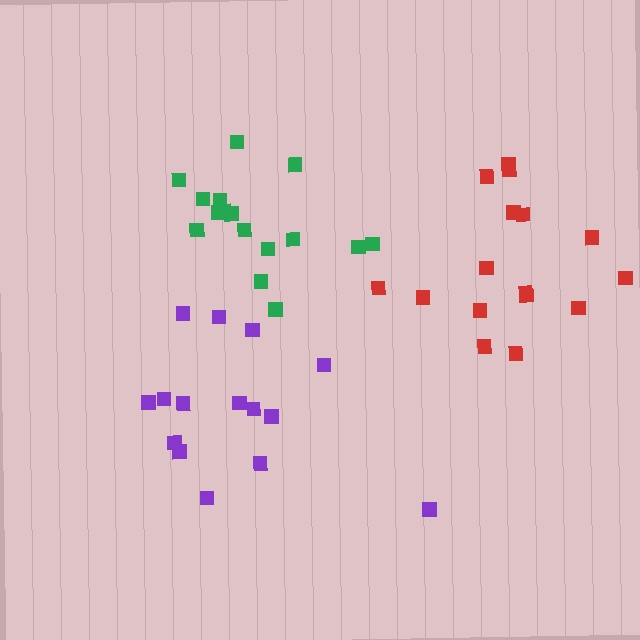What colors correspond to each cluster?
The clusters are colored: purple, green, red.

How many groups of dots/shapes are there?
There are 3 groups.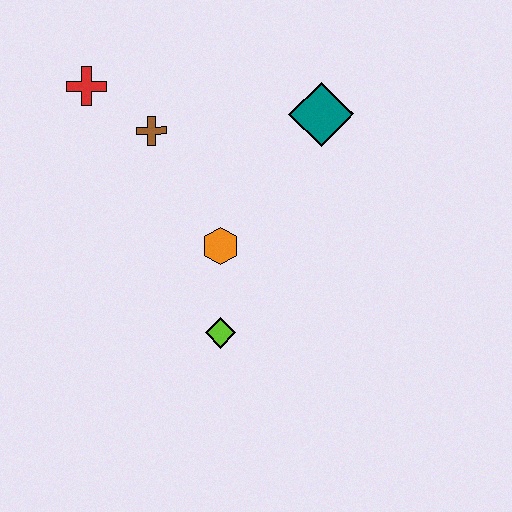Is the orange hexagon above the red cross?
No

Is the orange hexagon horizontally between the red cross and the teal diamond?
Yes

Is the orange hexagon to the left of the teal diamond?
Yes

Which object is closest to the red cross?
The brown cross is closest to the red cross.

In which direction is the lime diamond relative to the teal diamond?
The lime diamond is below the teal diamond.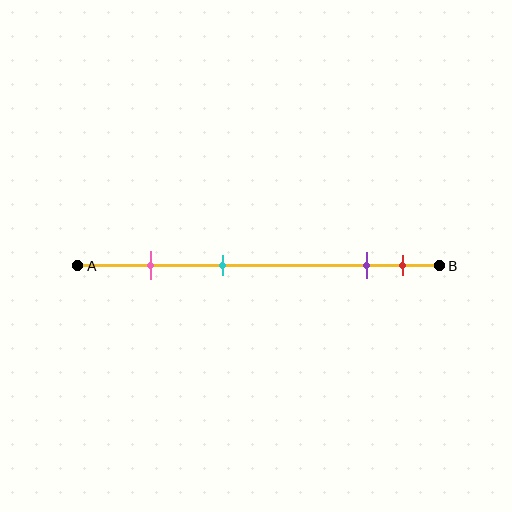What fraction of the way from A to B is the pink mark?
The pink mark is approximately 20% (0.2) of the way from A to B.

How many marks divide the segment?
There are 4 marks dividing the segment.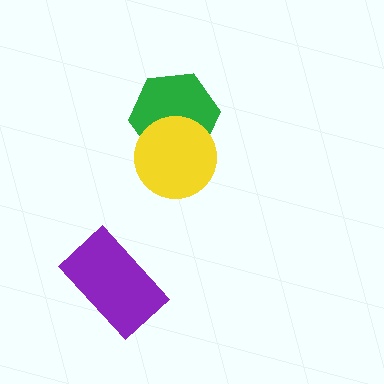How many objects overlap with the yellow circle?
1 object overlaps with the yellow circle.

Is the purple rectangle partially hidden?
No, no other shape covers it.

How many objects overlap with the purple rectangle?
0 objects overlap with the purple rectangle.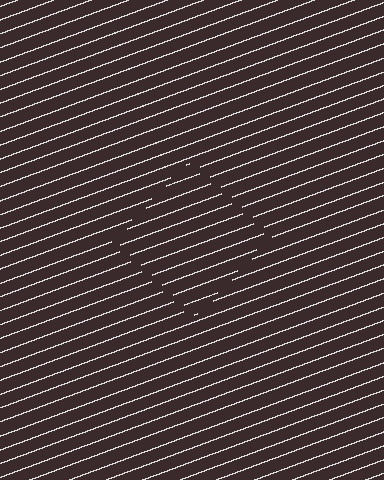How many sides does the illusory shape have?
4 sides — the line-ends trace a square.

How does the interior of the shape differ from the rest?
The interior of the shape contains the same grating, shifted by half a period — the contour is defined by the phase discontinuity where line-ends from the inner and outer gratings abut.